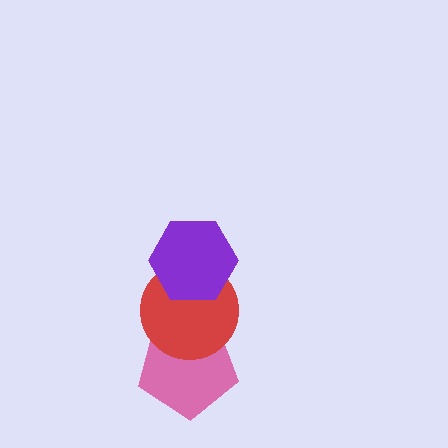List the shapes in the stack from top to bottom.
From top to bottom: the purple hexagon, the red circle, the pink pentagon.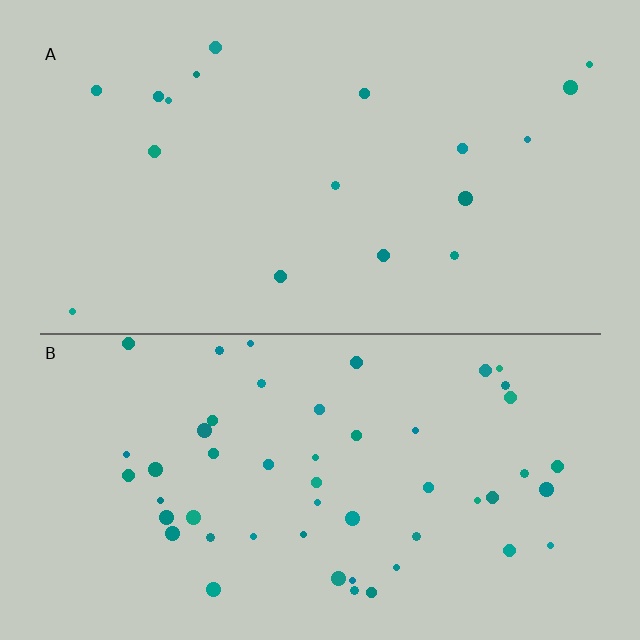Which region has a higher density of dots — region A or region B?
B (the bottom).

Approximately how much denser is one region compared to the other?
Approximately 2.9× — region B over region A.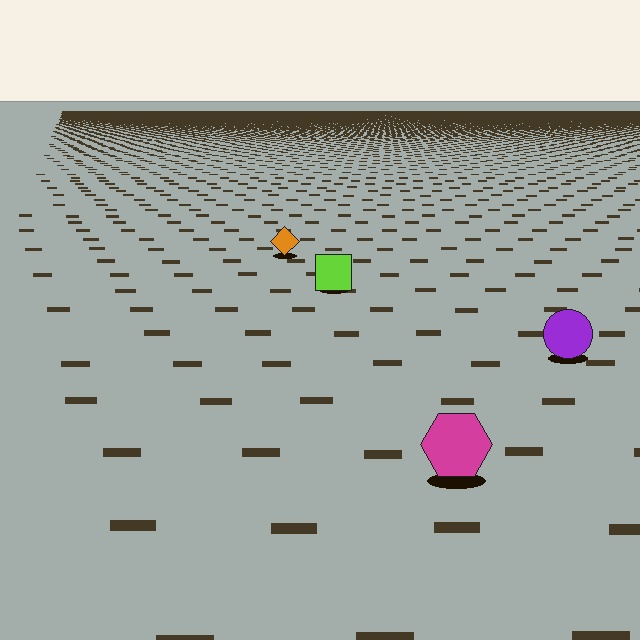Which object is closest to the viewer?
The magenta hexagon is closest. The texture marks near it are larger and more spread out.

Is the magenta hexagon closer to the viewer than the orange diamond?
Yes. The magenta hexagon is closer — you can tell from the texture gradient: the ground texture is coarser near it.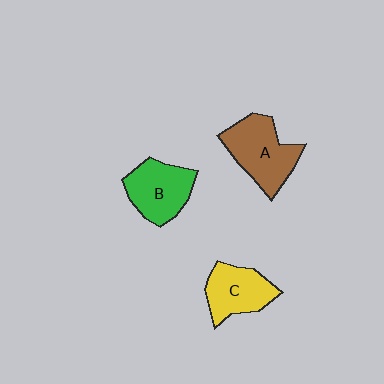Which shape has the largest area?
Shape A (brown).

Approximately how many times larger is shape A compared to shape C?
Approximately 1.3 times.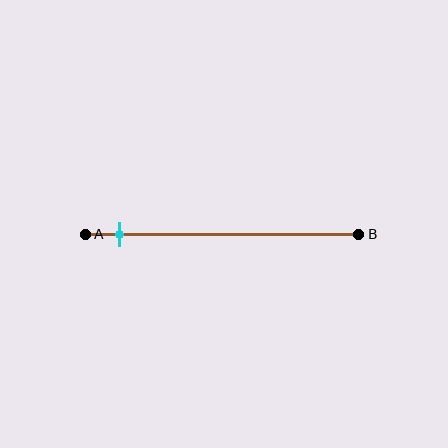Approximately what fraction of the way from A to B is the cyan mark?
The cyan mark is approximately 10% of the way from A to B.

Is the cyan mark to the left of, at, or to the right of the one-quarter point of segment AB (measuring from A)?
The cyan mark is to the left of the one-quarter point of segment AB.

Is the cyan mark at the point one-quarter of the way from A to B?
No, the mark is at about 10% from A, not at the 25% one-quarter point.